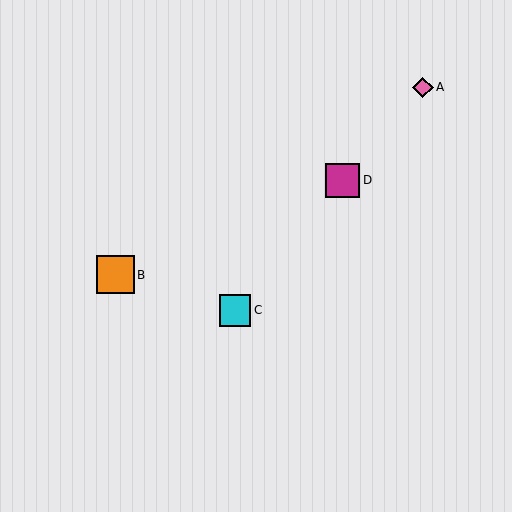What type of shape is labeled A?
Shape A is a pink diamond.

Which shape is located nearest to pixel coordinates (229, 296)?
The cyan square (labeled C) at (235, 310) is nearest to that location.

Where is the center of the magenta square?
The center of the magenta square is at (343, 180).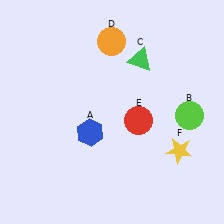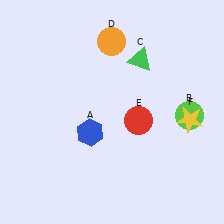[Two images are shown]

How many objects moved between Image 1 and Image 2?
1 object moved between the two images.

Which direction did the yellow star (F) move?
The yellow star (F) moved up.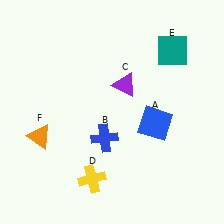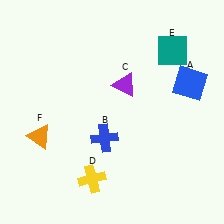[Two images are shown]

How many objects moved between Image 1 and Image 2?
1 object moved between the two images.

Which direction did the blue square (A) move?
The blue square (A) moved up.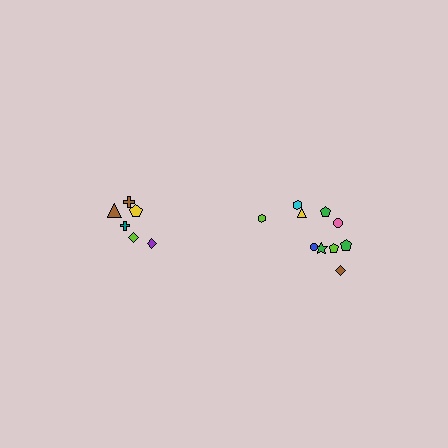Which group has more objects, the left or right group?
The right group.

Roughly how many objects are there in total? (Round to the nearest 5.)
Roughly 15 objects in total.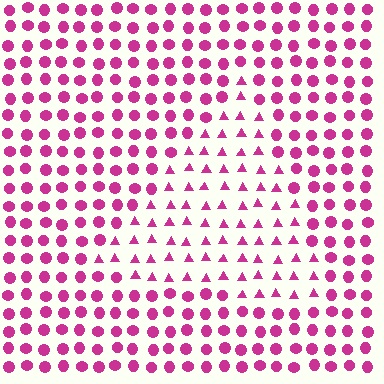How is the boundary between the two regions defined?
The boundary is defined by a change in element shape: triangles inside vs. circles outside. All elements share the same color and spacing.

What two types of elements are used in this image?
The image uses triangles inside the triangle region and circles outside it.